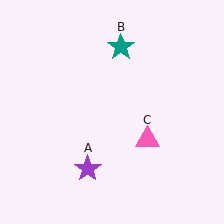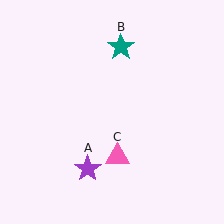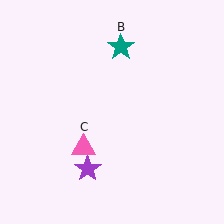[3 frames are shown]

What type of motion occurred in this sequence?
The pink triangle (object C) rotated clockwise around the center of the scene.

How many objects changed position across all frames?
1 object changed position: pink triangle (object C).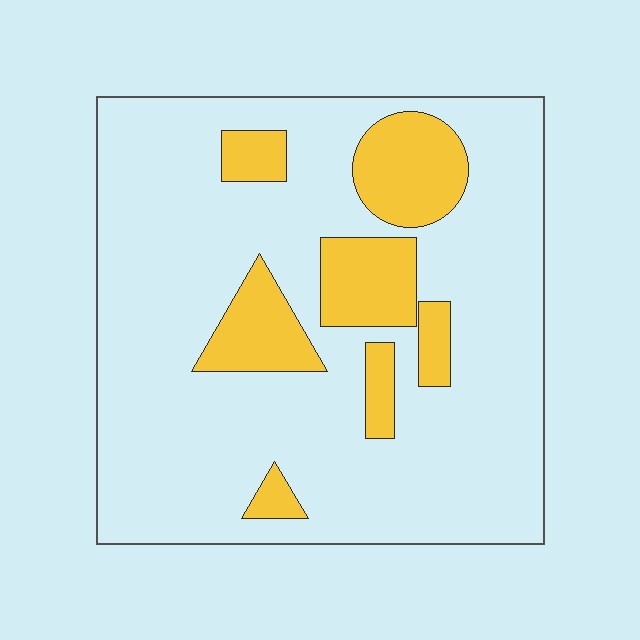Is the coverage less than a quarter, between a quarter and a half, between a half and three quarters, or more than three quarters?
Less than a quarter.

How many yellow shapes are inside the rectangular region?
7.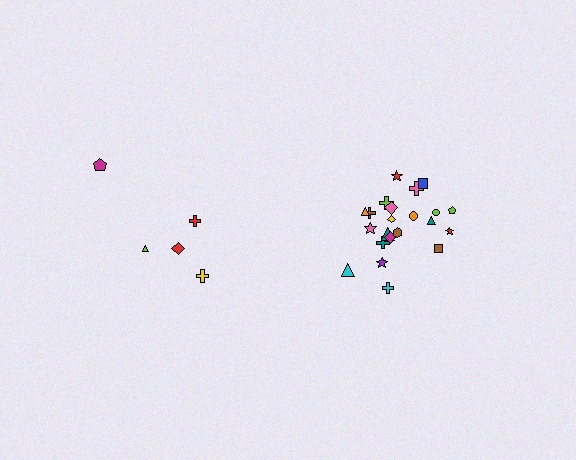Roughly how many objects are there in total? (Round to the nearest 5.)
Roughly 25 objects in total.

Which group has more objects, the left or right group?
The right group.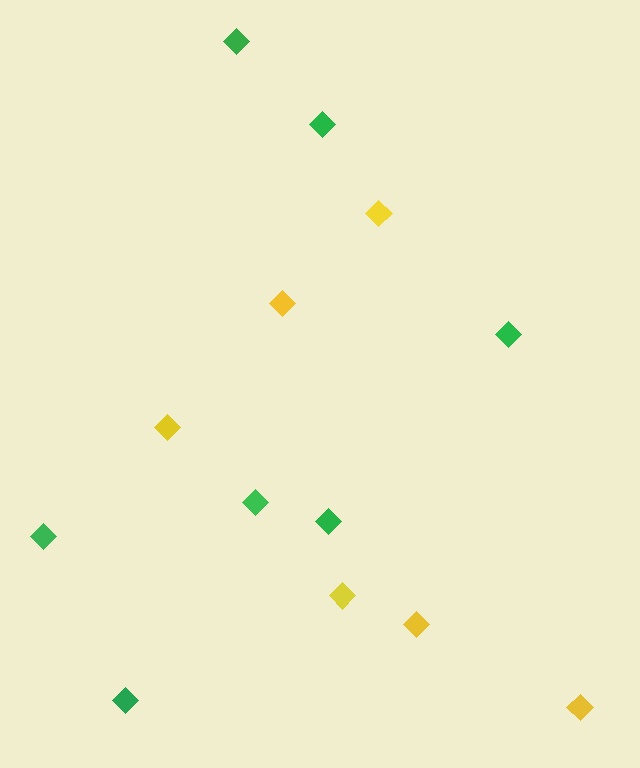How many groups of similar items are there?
There are 2 groups: one group of green diamonds (7) and one group of yellow diamonds (6).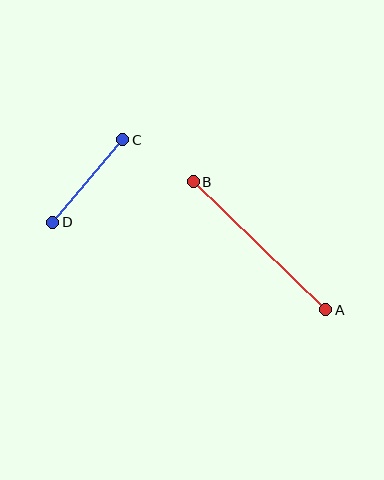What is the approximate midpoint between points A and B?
The midpoint is at approximately (260, 246) pixels.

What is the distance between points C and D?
The distance is approximately 108 pixels.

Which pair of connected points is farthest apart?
Points A and B are farthest apart.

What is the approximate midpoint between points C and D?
The midpoint is at approximately (88, 181) pixels.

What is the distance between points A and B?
The distance is approximately 185 pixels.